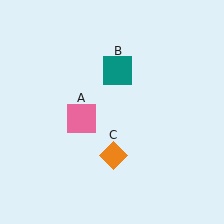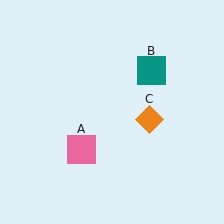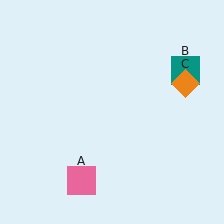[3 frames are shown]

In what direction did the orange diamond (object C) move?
The orange diamond (object C) moved up and to the right.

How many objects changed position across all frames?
3 objects changed position: pink square (object A), teal square (object B), orange diamond (object C).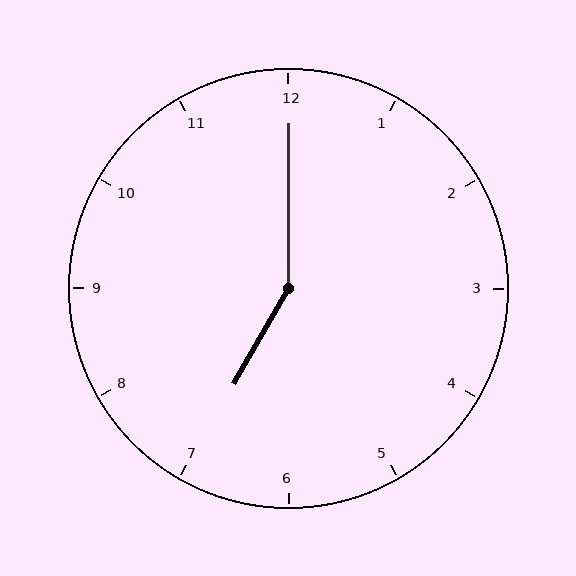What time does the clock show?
7:00.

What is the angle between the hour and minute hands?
Approximately 150 degrees.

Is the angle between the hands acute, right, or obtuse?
It is obtuse.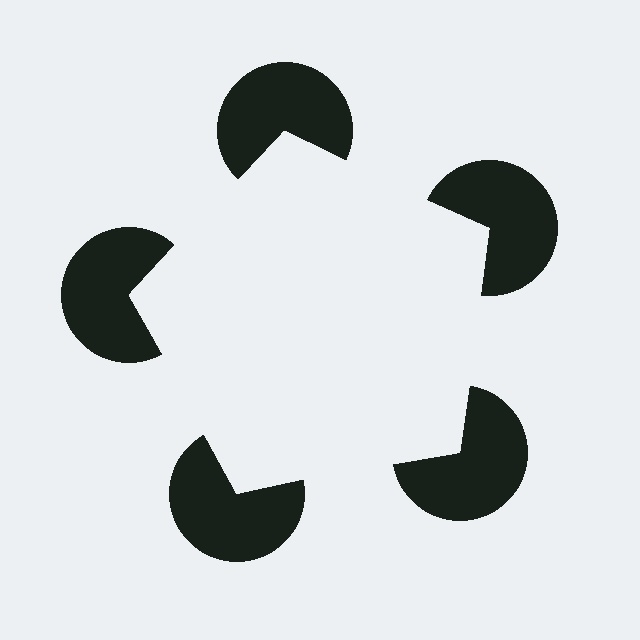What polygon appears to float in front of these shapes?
An illusory pentagon — its edges are inferred from the aligned wedge cuts in the pac-man discs, not physically drawn.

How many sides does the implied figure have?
5 sides.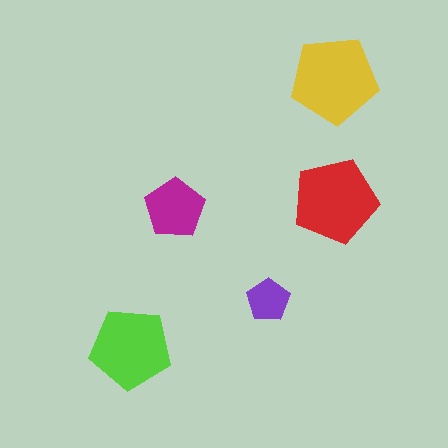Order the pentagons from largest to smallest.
the yellow one, the red one, the lime one, the magenta one, the purple one.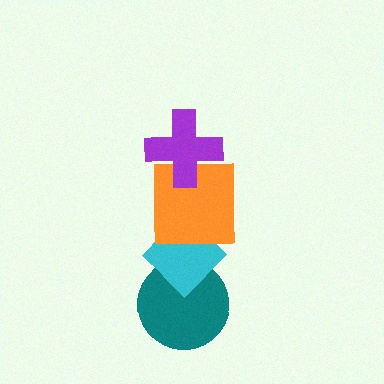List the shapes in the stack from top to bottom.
From top to bottom: the purple cross, the orange square, the cyan diamond, the teal circle.